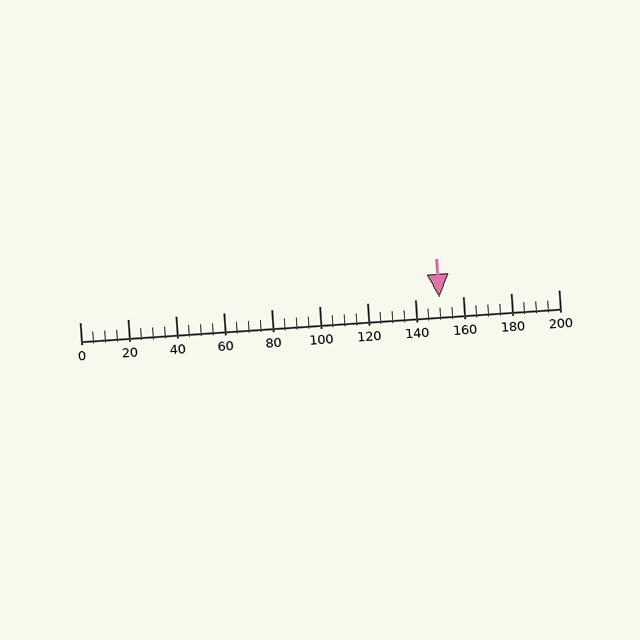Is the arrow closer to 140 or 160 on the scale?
The arrow is closer to 160.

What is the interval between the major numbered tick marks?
The major tick marks are spaced 20 units apart.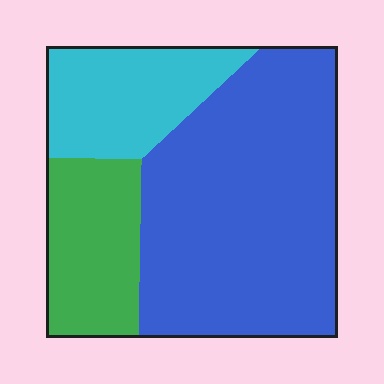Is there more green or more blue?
Blue.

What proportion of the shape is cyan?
Cyan covers 21% of the shape.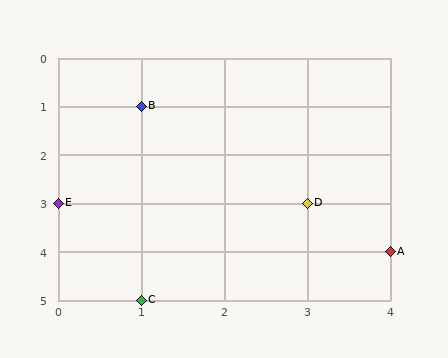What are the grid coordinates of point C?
Point C is at grid coordinates (1, 5).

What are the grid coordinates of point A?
Point A is at grid coordinates (4, 4).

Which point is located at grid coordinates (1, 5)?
Point C is at (1, 5).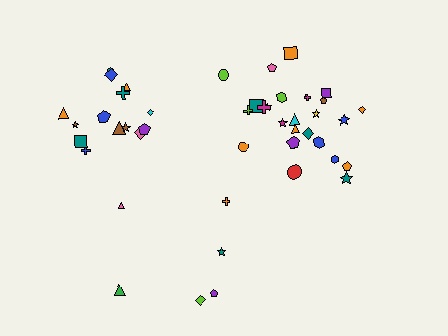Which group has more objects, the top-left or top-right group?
The top-right group.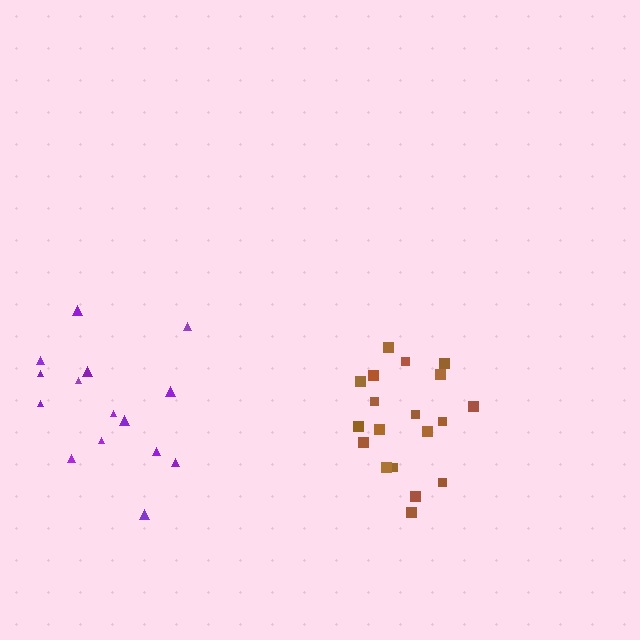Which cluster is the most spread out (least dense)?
Purple.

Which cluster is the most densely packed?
Brown.